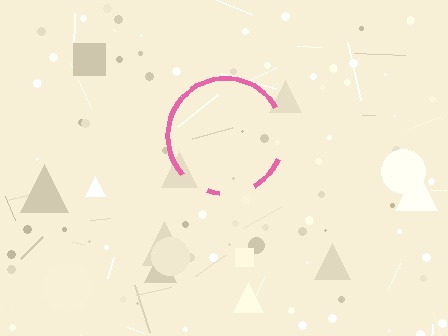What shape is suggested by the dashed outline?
The dashed outline suggests a circle.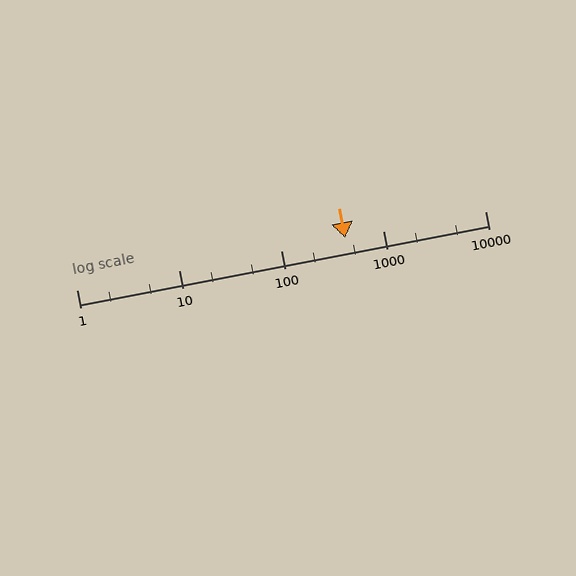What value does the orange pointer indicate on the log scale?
The pointer indicates approximately 430.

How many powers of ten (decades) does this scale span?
The scale spans 4 decades, from 1 to 10000.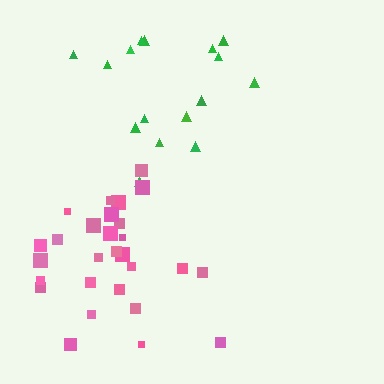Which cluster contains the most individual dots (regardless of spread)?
Pink (28).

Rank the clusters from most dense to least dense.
pink, green.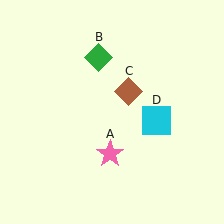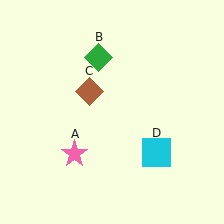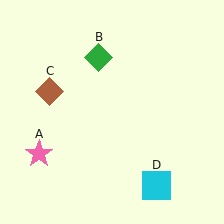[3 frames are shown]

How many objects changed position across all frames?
3 objects changed position: pink star (object A), brown diamond (object C), cyan square (object D).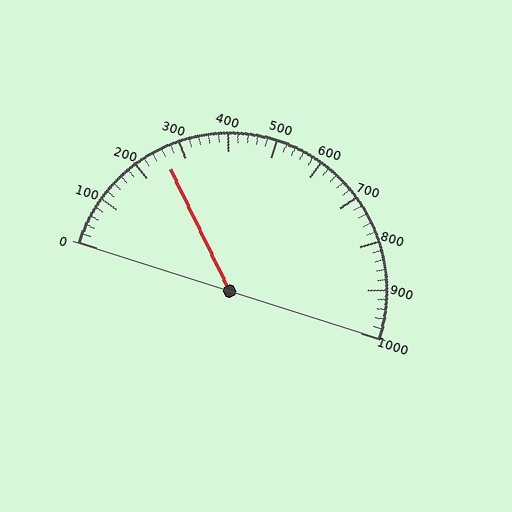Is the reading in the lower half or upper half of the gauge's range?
The reading is in the lower half of the range (0 to 1000).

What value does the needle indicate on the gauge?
The needle indicates approximately 260.